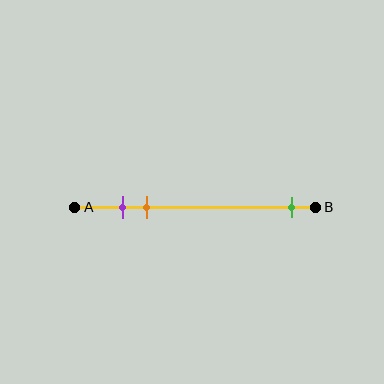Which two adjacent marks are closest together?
The purple and orange marks are the closest adjacent pair.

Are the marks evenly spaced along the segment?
No, the marks are not evenly spaced.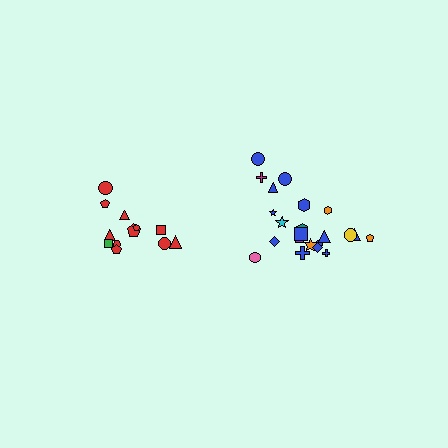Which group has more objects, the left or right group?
The right group.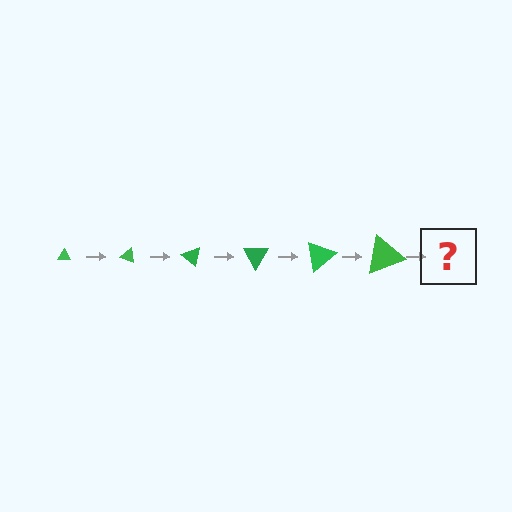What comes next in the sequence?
The next element should be a triangle, larger than the previous one and rotated 120 degrees from the start.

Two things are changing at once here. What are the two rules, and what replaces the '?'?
The two rules are that the triangle grows larger each step and it rotates 20 degrees each step. The '?' should be a triangle, larger than the previous one and rotated 120 degrees from the start.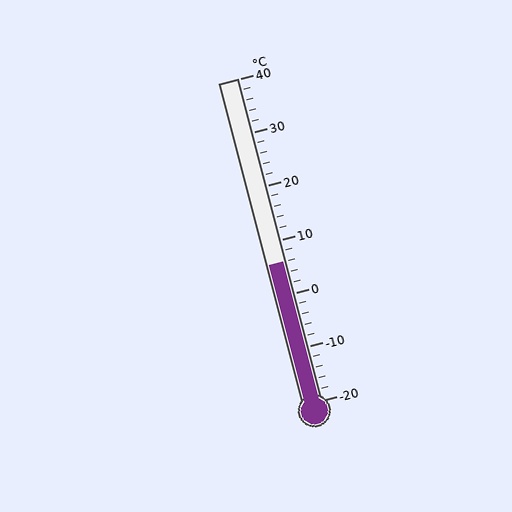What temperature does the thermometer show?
The thermometer shows approximately 6°C.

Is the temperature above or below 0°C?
The temperature is above 0°C.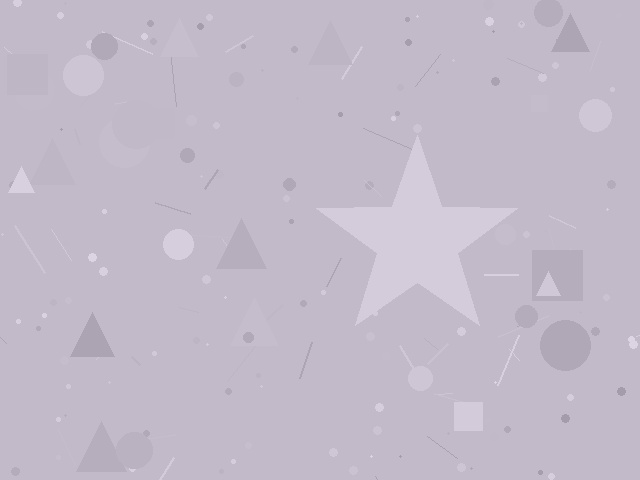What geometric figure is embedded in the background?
A star is embedded in the background.